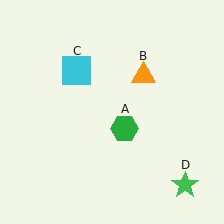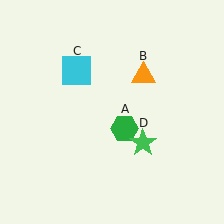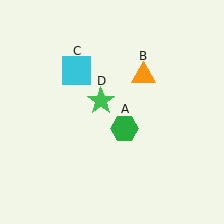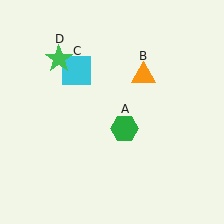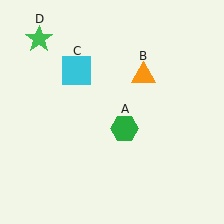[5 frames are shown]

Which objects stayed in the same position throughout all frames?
Green hexagon (object A) and orange triangle (object B) and cyan square (object C) remained stationary.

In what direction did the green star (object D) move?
The green star (object D) moved up and to the left.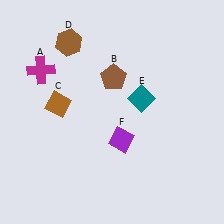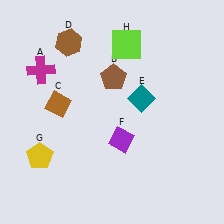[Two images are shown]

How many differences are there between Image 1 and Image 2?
There are 2 differences between the two images.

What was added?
A yellow pentagon (G), a lime square (H) were added in Image 2.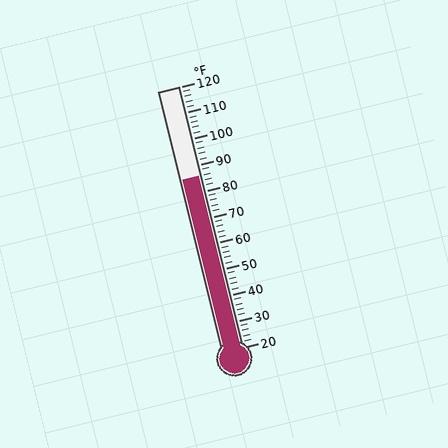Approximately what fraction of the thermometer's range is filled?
The thermometer is filled to approximately 65% of its range.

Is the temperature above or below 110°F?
The temperature is below 110°F.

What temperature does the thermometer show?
The thermometer shows approximately 86°F.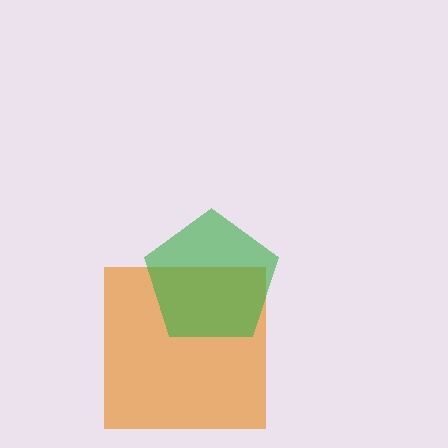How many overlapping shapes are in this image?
There are 2 overlapping shapes in the image.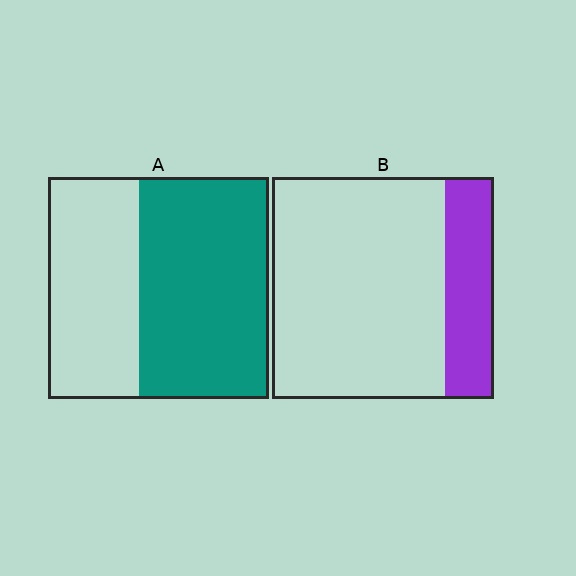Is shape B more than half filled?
No.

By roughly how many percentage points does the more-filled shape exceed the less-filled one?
By roughly 35 percentage points (A over B).